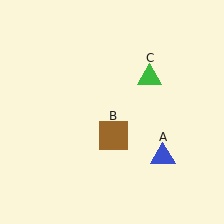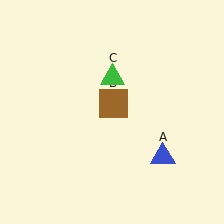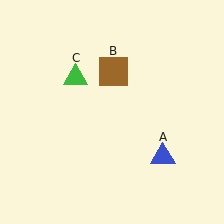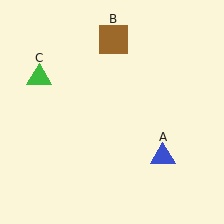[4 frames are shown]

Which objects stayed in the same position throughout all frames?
Blue triangle (object A) remained stationary.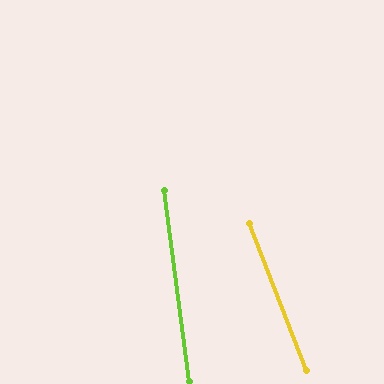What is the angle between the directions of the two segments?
Approximately 14 degrees.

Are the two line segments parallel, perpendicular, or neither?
Neither parallel nor perpendicular — they differ by about 14°.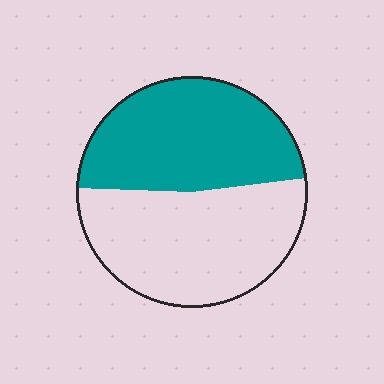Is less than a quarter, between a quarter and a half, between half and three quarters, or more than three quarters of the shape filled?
Between a quarter and a half.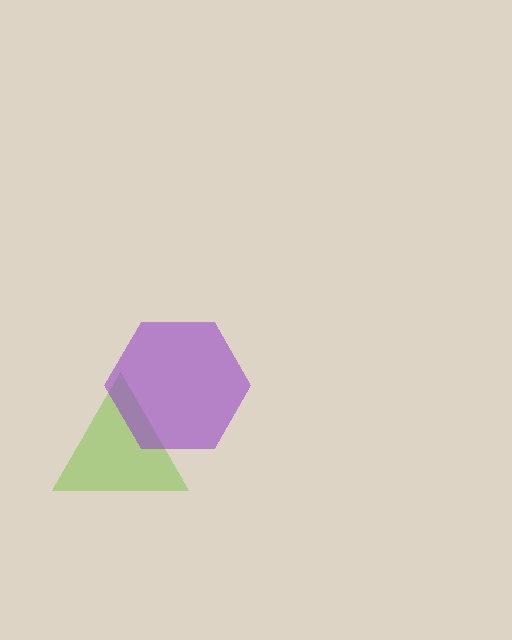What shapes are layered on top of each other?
The layered shapes are: a lime triangle, a purple hexagon.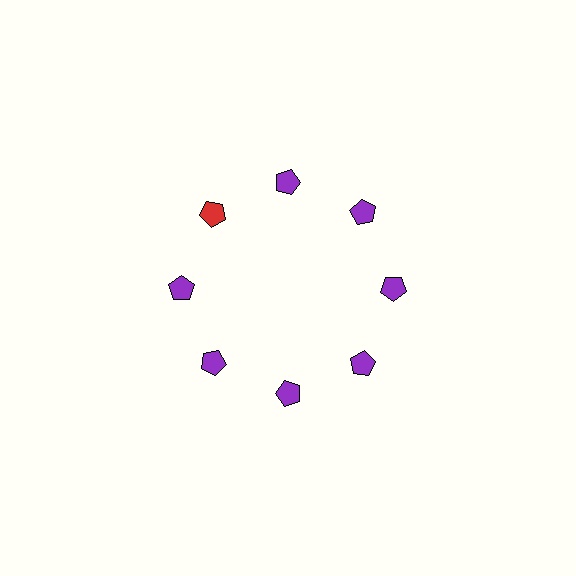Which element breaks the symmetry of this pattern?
The red pentagon at roughly the 10 o'clock position breaks the symmetry. All other shapes are purple pentagons.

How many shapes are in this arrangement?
There are 8 shapes arranged in a ring pattern.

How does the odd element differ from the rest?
It has a different color: red instead of purple.